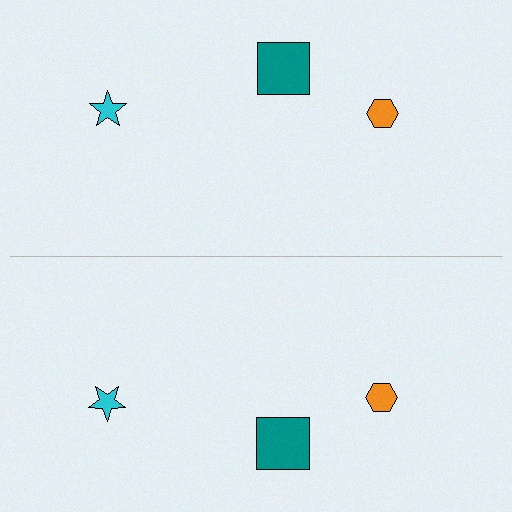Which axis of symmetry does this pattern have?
The pattern has a horizontal axis of symmetry running through the center of the image.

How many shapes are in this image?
There are 6 shapes in this image.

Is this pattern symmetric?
Yes, this pattern has bilateral (reflection) symmetry.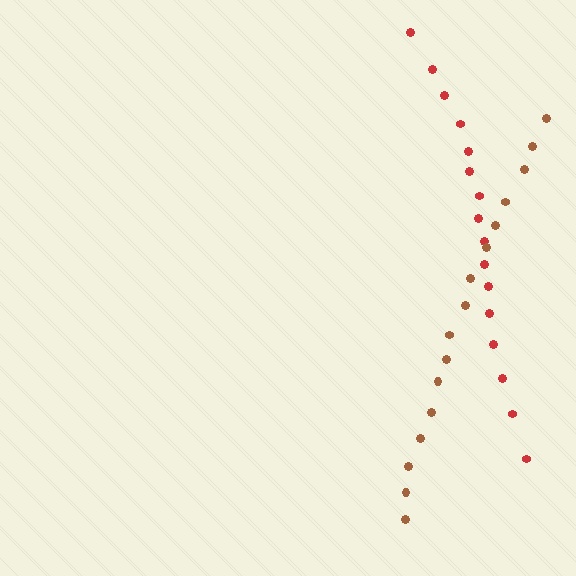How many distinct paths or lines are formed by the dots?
There are 2 distinct paths.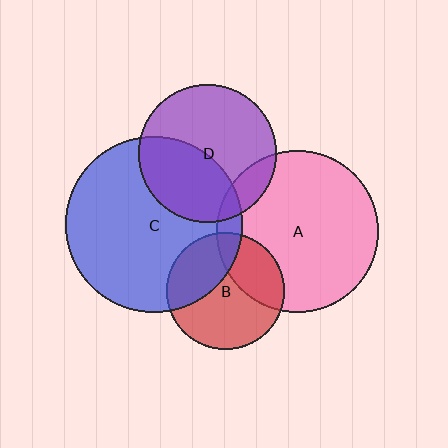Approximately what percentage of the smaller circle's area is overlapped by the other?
Approximately 35%.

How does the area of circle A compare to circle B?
Approximately 1.9 times.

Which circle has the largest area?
Circle C (blue).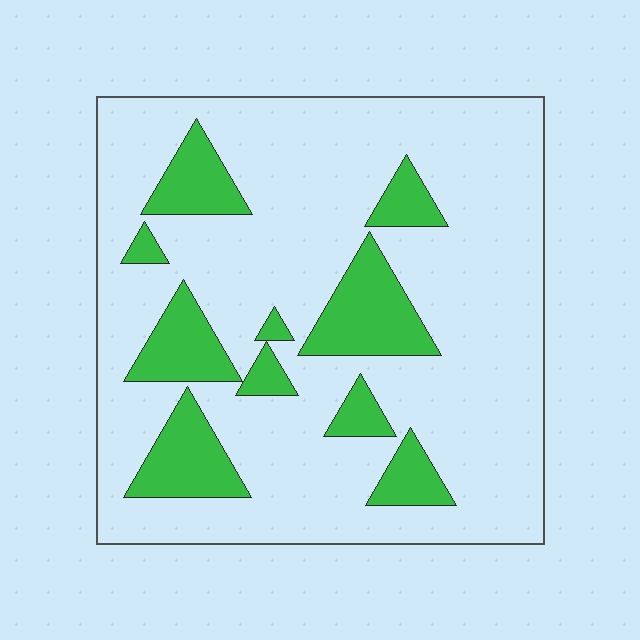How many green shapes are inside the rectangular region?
10.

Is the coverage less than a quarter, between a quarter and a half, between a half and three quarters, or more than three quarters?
Less than a quarter.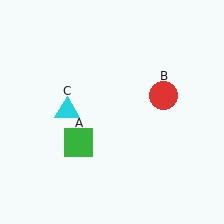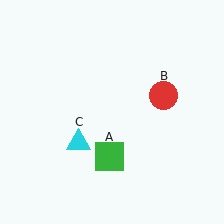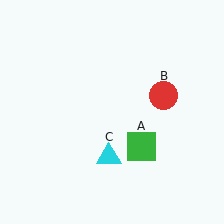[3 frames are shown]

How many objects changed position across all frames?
2 objects changed position: green square (object A), cyan triangle (object C).